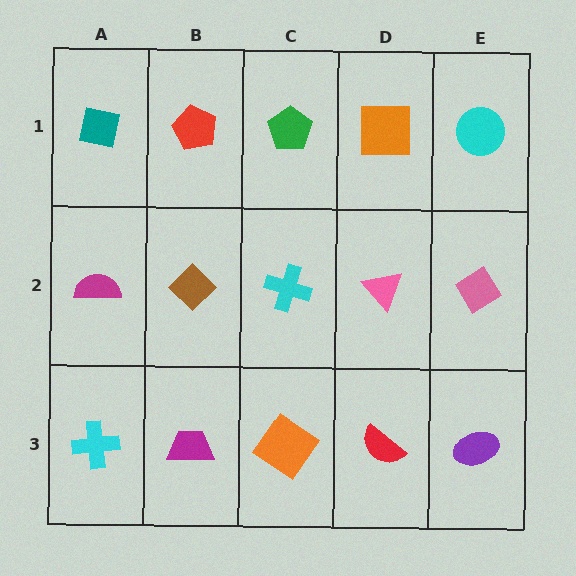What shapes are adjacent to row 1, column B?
A brown diamond (row 2, column B), a teal square (row 1, column A), a green pentagon (row 1, column C).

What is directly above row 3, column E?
A pink diamond.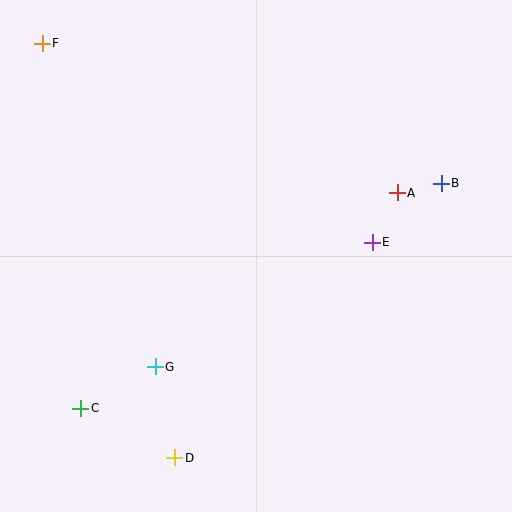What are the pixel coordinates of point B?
Point B is at (441, 183).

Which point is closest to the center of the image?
Point E at (372, 242) is closest to the center.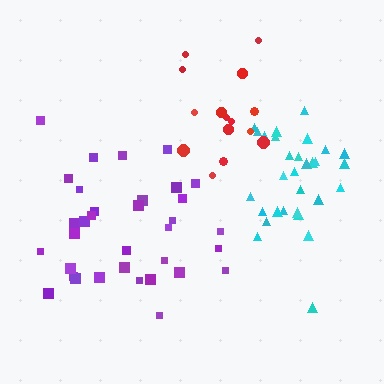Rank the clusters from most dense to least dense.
cyan, red, purple.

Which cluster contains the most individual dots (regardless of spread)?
Purple (34).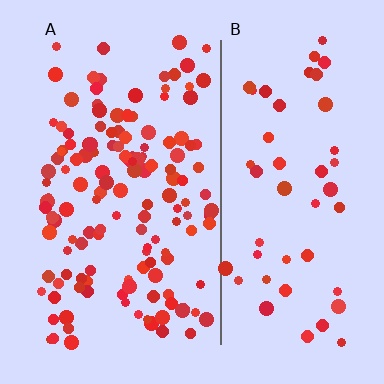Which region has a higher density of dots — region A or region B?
A (the left).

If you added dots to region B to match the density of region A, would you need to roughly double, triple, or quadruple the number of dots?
Approximately triple.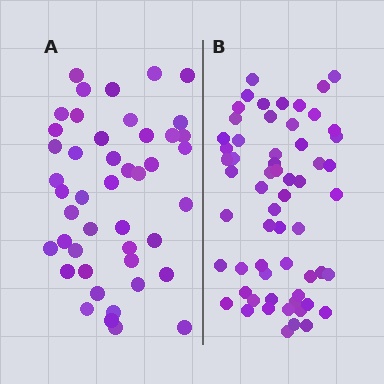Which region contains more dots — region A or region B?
Region B (the right region) has more dots.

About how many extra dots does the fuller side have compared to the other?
Region B has approximately 15 more dots than region A.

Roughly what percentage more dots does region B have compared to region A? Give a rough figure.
About 35% more.